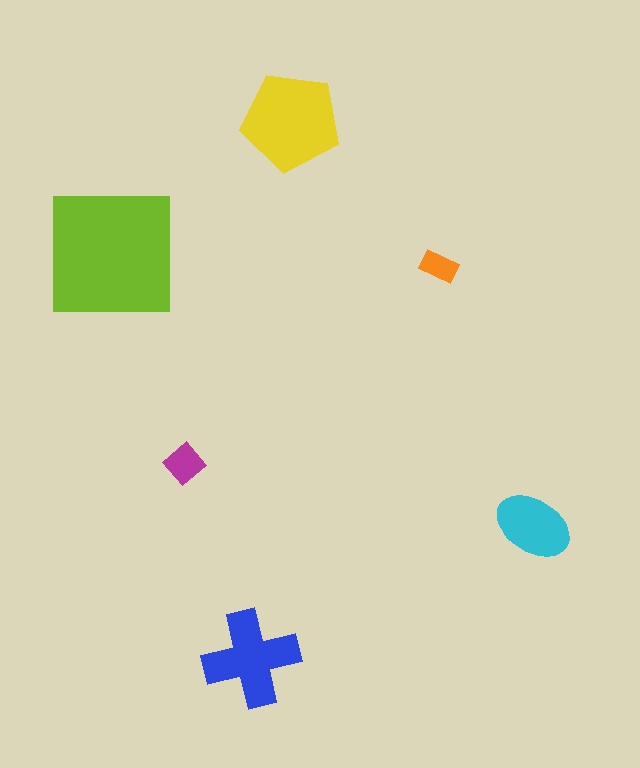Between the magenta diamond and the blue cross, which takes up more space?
The blue cross.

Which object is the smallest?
The orange rectangle.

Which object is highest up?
The yellow pentagon is topmost.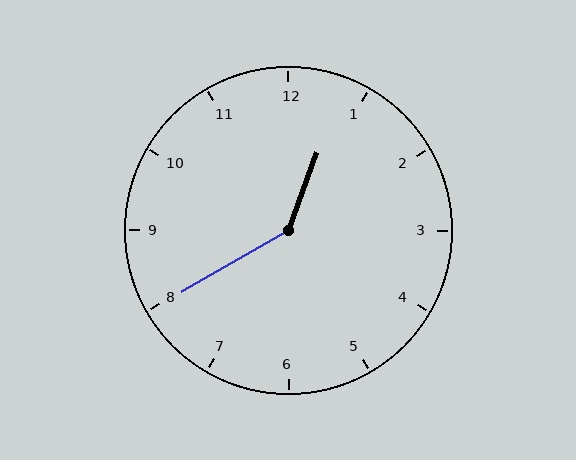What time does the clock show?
12:40.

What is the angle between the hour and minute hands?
Approximately 140 degrees.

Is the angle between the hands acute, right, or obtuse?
It is obtuse.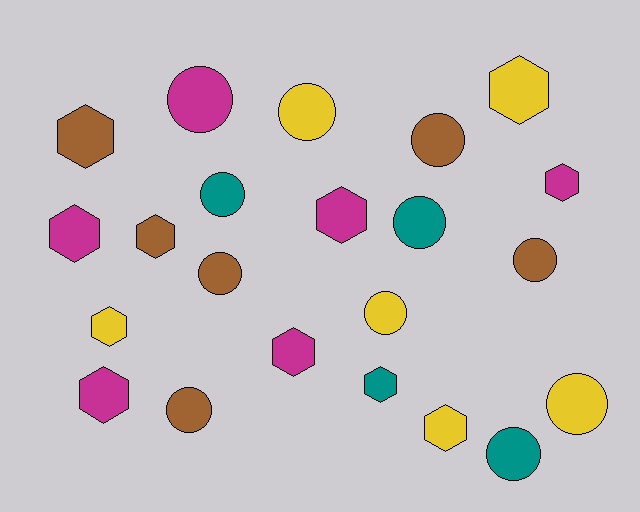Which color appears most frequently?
Yellow, with 6 objects.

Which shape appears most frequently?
Circle, with 11 objects.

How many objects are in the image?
There are 22 objects.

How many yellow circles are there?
There are 3 yellow circles.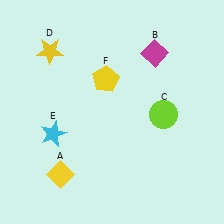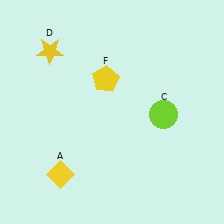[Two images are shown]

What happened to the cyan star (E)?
The cyan star (E) was removed in Image 2. It was in the bottom-left area of Image 1.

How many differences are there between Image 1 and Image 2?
There are 2 differences between the two images.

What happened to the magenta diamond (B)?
The magenta diamond (B) was removed in Image 2. It was in the top-right area of Image 1.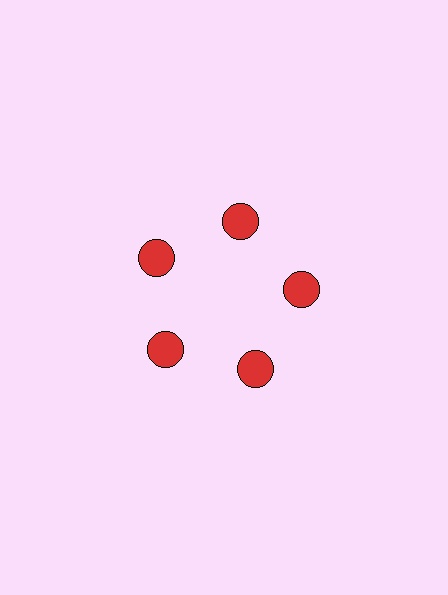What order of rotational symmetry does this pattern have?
This pattern has 5-fold rotational symmetry.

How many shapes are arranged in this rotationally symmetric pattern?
There are 5 shapes, arranged in 5 groups of 1.